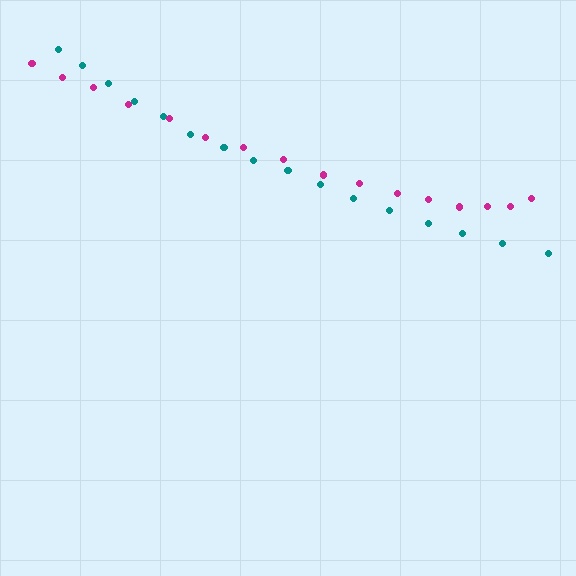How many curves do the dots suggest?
There are 2 distinct paths.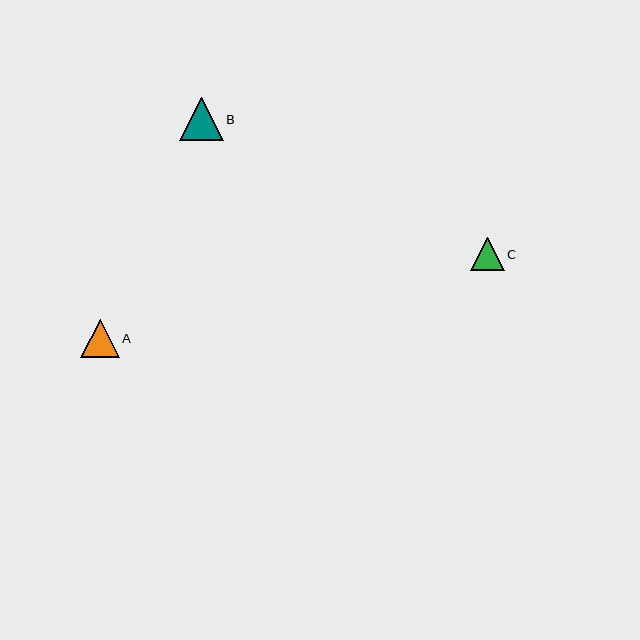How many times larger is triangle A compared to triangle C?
Triangle A is approximately 1.2 times the size of triangle C.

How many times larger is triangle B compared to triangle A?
Triangle B is approximately 1.1 times the size of triangle A.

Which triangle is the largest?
Triangle B is the largest with a size of approximately 43 pixels.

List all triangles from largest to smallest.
From largest to smallest: B, A, C.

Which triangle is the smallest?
Triangle C is the smallest with a size of approximately 33 pixels.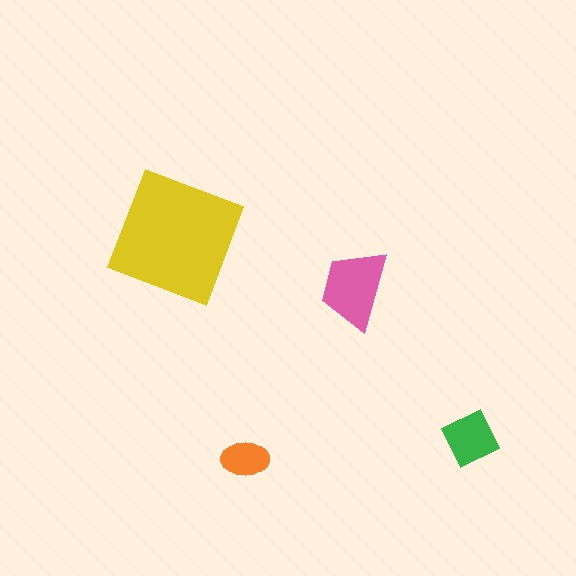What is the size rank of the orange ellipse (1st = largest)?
4th.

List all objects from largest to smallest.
The yellow square, the pink trapezoid, the green diamond, the orange ellipse.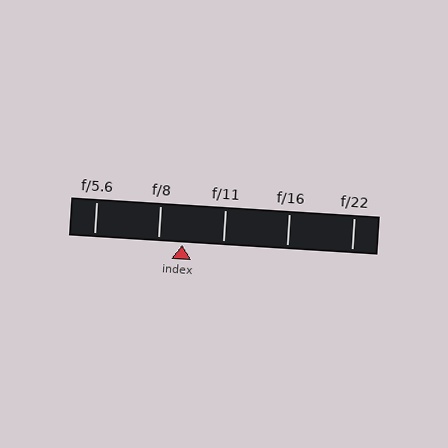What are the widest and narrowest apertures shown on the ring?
The widest aperture shown is f/5.6 and the narrowest is f/22.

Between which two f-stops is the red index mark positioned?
The index mark is between f/8 and f/11.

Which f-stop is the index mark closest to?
The index mark is closest to f/8.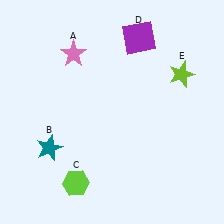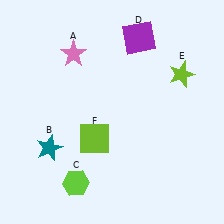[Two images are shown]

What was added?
A lime square (F) was added in Image 2.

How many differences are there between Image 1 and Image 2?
There is 1 difference between the two images.